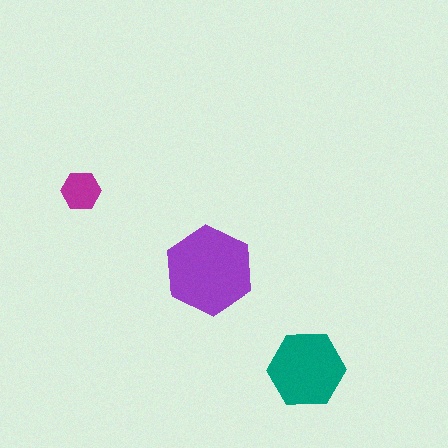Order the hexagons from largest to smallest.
the purple one, the teal one, the magenta one.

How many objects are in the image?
There are 3 objects in the image.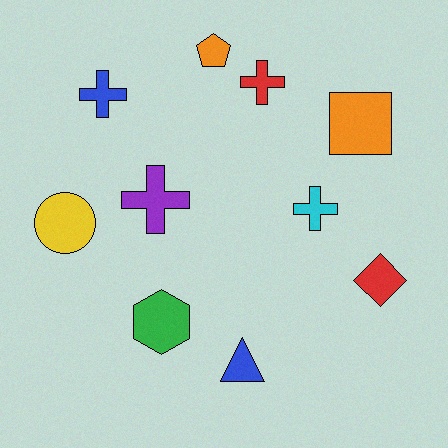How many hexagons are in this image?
There is 1 hexagon.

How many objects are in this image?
There are 10 objects.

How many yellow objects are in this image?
There is 1 yellow object.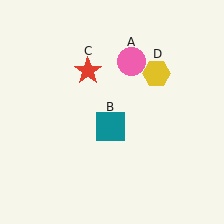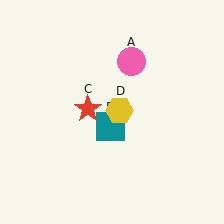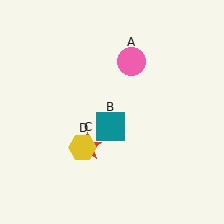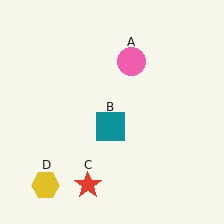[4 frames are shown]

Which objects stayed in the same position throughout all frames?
Pink circle (object A) and teal square (object B) remained stationary.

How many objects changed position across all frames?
2 objects changed position: red star (object C), yellow hexagon (object D).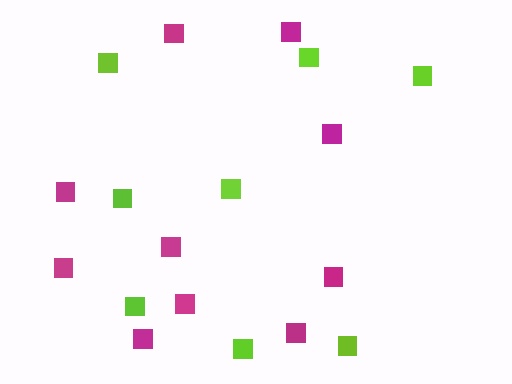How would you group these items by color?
There are 2 groups: one group of lime squares (8) and one group of magenta squares (10).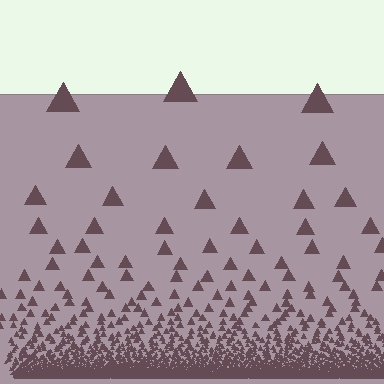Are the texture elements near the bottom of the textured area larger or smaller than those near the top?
Smaller. The gradient is inverted — elements near the bottom are smaller and denser.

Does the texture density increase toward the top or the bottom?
Density increases toward the bottom.